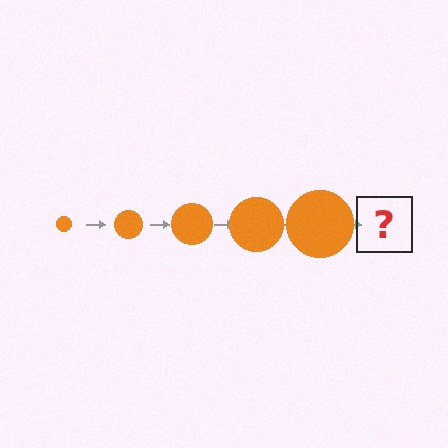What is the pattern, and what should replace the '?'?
The pattern is that the circle gets progressively larger each step. The '?' should be an orange circle, larger than the previous one.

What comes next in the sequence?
The next element should be an orange circle, larger than the previous one.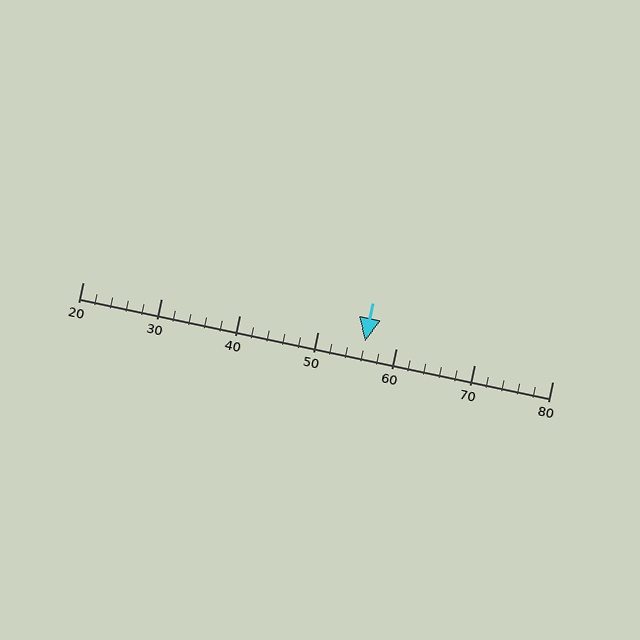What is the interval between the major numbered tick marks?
The major tick marks are spaced 10 units apart.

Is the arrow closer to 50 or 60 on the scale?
The arrow is closer to 60.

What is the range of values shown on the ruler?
The ruler shows values from 20 to 80.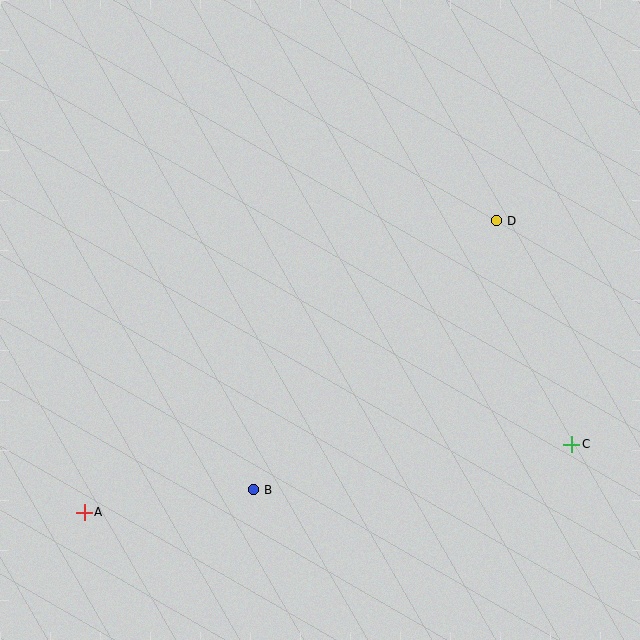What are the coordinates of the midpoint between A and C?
The midpoint between A and C is at (328, 478).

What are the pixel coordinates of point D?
Point D is at (497, 221).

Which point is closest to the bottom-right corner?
Point C is closest to the bottom-right corner.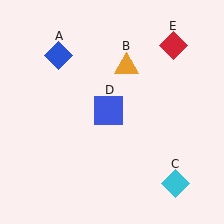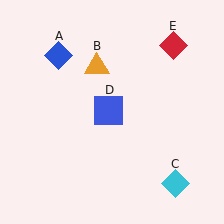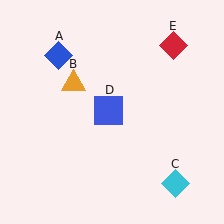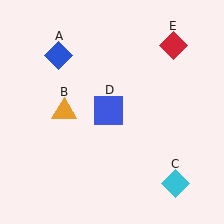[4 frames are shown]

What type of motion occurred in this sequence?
The orange triangle (object B) rotated counterclockwise around the center of the scene.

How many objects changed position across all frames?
1 object changed position: orange triangle (object B).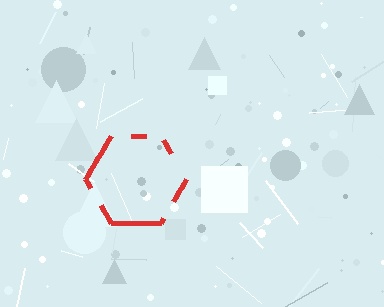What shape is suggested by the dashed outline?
The dashed outline suggests a hexagon.